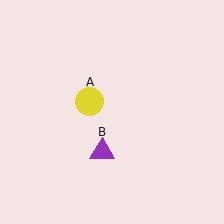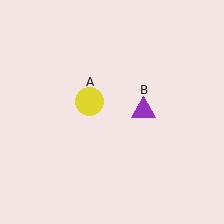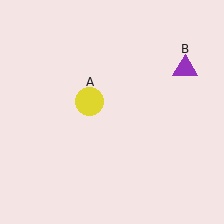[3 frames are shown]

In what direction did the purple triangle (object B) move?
The purple triangle (object B) moved up and to the right.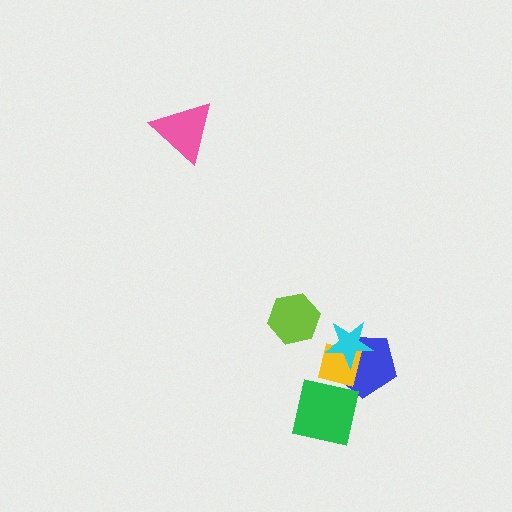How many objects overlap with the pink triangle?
0 objects overlap with the pink triangle.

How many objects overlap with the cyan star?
2 objects overlap with the cyan star.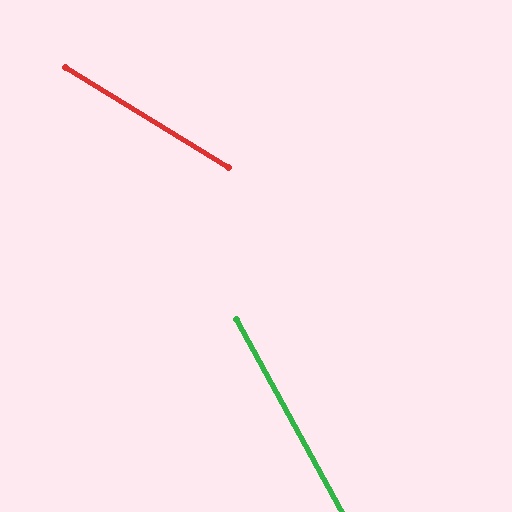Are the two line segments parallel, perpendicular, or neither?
Neither parallel nor perpendicular — they differ by about 30°.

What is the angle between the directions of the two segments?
Approximately 30 degrees.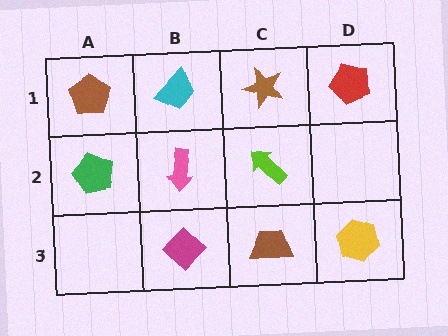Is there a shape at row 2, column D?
No, that cell is empty.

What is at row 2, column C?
A lime arrow.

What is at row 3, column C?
A brown trapezoid.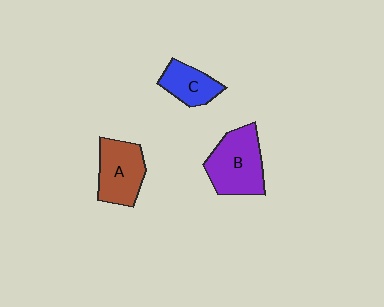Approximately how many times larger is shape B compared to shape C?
Approximately 1.7 times.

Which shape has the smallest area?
Shape C (blue).